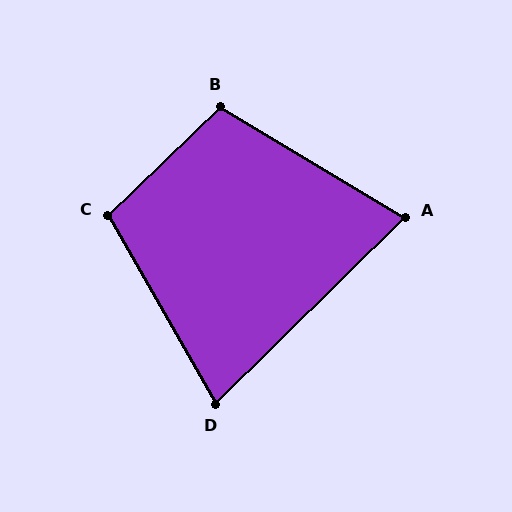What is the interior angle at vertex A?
Approximately 76 degrees (acute).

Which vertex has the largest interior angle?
B, at approximately 105 degrees.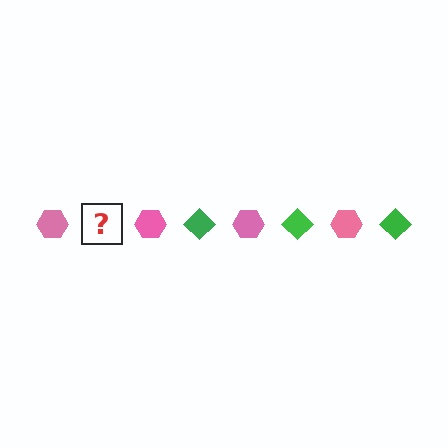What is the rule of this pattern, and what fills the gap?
The rule is that the pattern alternates between pink hexagon and green diamond. The gap should be filled with a green diamond.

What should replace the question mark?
The question mark should be replaced with a green diamond.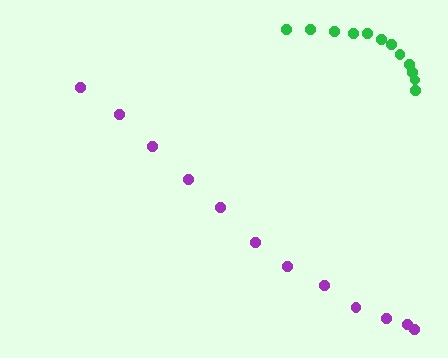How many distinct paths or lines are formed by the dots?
There are 2 distinct paths.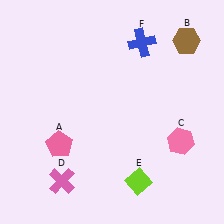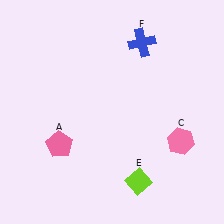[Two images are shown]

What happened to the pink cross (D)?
The pink cross (D) was removed in Image 2. It was in the bottom-left area of Image 1.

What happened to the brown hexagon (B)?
The brown hexagon (B) was removed in Image 2. It was in the top-right area of Image 1.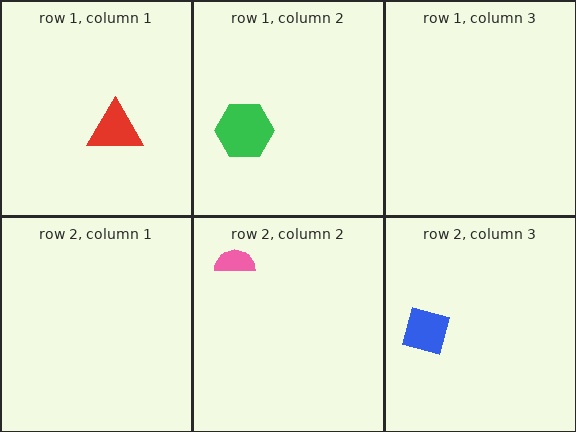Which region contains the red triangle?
The row 1, column 1 region.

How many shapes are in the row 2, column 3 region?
1.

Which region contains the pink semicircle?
The row 2, column 2 region.